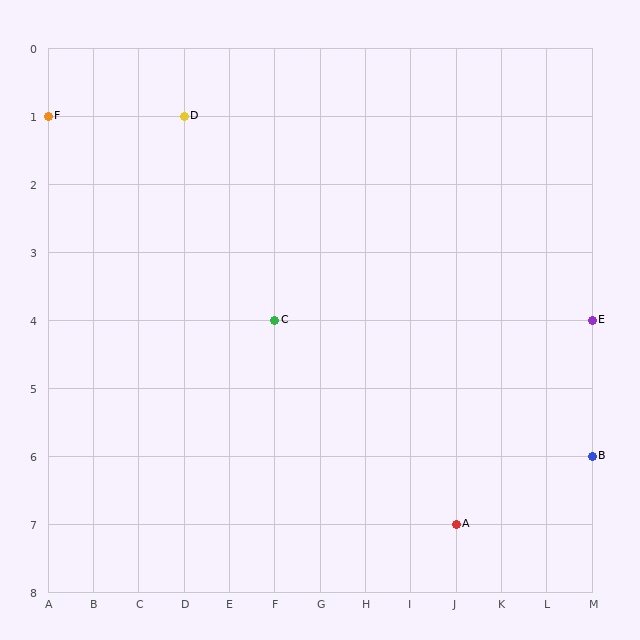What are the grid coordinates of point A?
Point A is at grid coordinates (J, 7).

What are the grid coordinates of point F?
Point F is at grid coordinates (A, 1).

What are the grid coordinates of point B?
Point B is at grid coordinates (M, 6).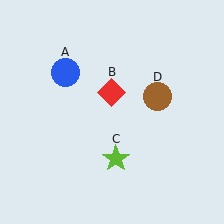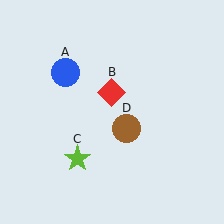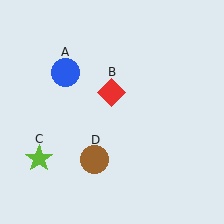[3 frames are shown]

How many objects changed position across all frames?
2 objects changed position: lime star (object C), brown circle (object D).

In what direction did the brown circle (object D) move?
The brown circle (object D) moved down and to the left.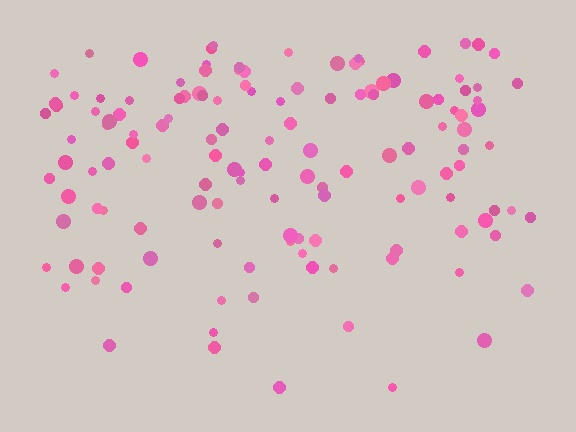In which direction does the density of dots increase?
From bottom to top, with the top side densest.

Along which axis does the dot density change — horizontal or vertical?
Vertical.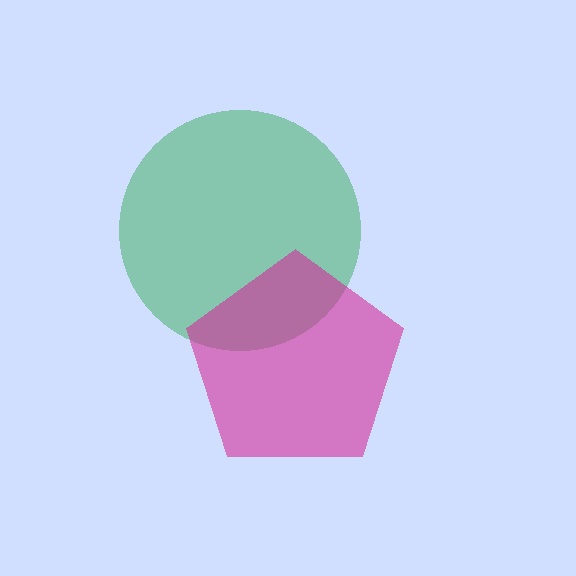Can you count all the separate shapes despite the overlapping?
Yes, there are 2 separate shapes.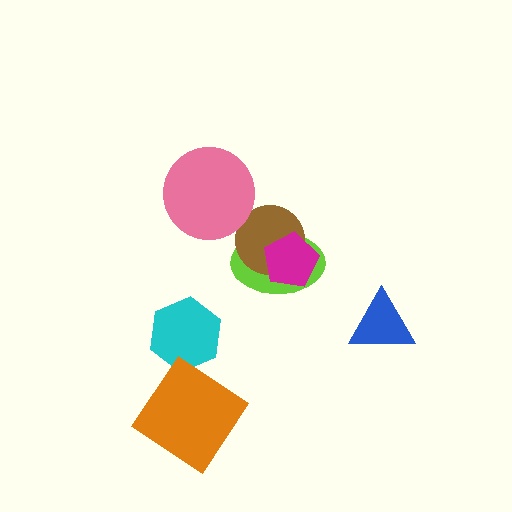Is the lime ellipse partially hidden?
Yes, it is partially covered by another shape.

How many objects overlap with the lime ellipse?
2 objects overlap with the lime ellipse.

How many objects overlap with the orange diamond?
0 objects overlap with the orange diamond.